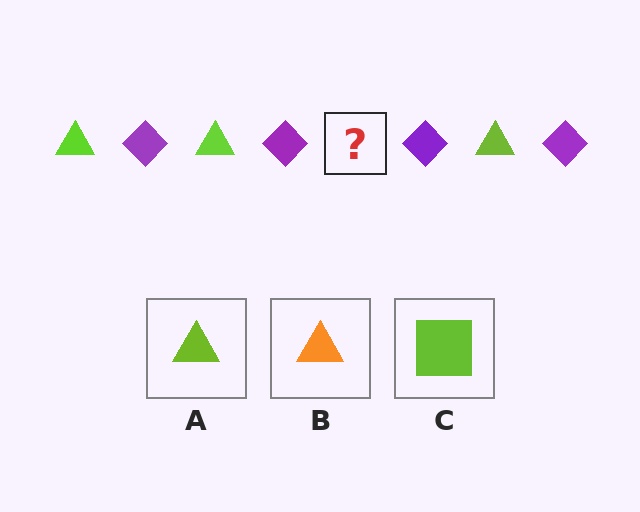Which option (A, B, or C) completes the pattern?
A.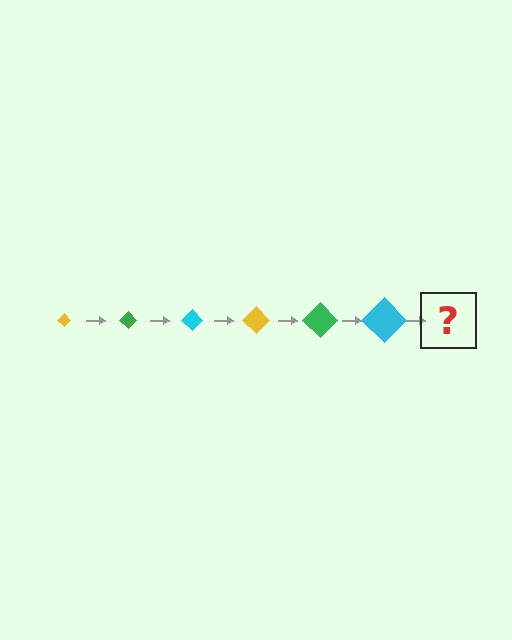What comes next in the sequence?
The next element should be a yellow diamond, larger than the previous one.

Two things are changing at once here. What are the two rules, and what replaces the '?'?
The two rules are that the diamond grows larger each step and the color cycles through yellow, green, and cyan. The '?' should be a yellow diamond, larger than the previous one.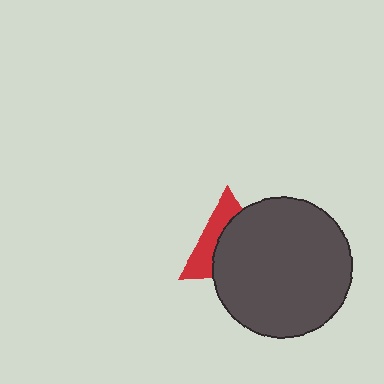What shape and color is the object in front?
The object in front is a dark gray circle.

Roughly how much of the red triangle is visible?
A small part of it is visible (roughly 39%).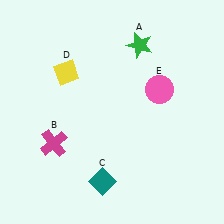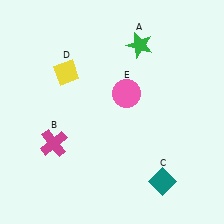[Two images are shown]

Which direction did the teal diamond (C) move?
The teal diamond (C) moved right.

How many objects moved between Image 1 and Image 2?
2 objects moved between the two images.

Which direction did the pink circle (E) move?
The pink circle (E) moved left.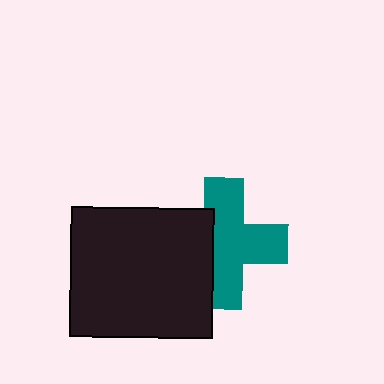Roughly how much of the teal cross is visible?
Most of it is visible (roughly 66%).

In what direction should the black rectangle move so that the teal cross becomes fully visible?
The black rectangle should move left. That is the shortest direction to clear the overlap and leave the teal cross fully visible.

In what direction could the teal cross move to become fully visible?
The teal cross could move right. That would shift it out from behind the black rectangle entirely.